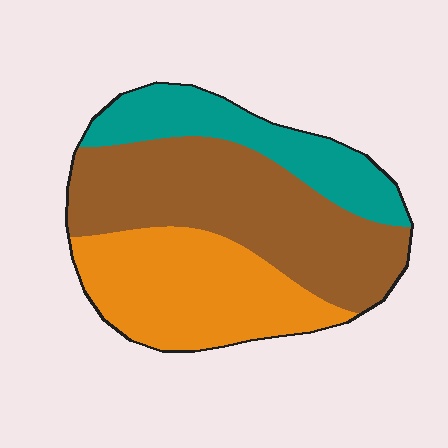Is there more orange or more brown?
Brown.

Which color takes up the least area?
Teal, at roughly 20%.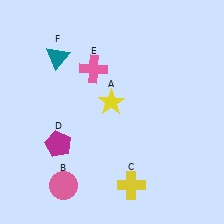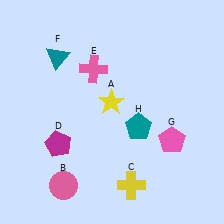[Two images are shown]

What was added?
A pink pentagon (G), a teal pentagon (H) were added in Image 2.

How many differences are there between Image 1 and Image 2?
There are 2 differences between the two images.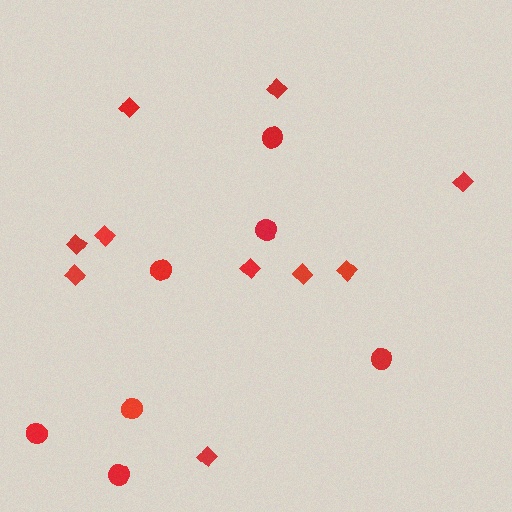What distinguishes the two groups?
There are 2 groups: one group of circles (7) and one group of diamonds (10).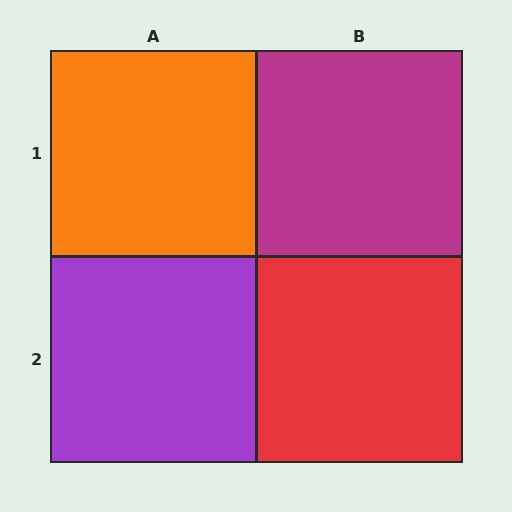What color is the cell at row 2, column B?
Red.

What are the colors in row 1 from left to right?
Orange, magenta.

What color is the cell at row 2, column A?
Purple.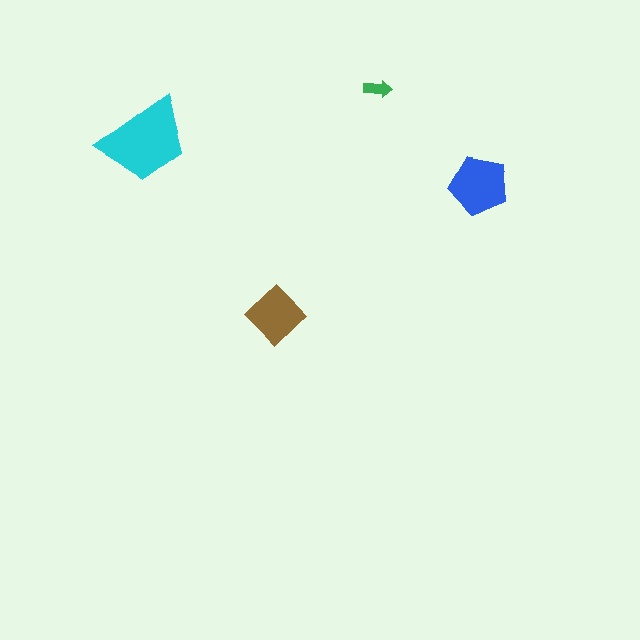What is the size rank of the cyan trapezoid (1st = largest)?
1st.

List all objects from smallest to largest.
The green arrow, the brown diamond, the blue pentagon, the cyan trapezoid.